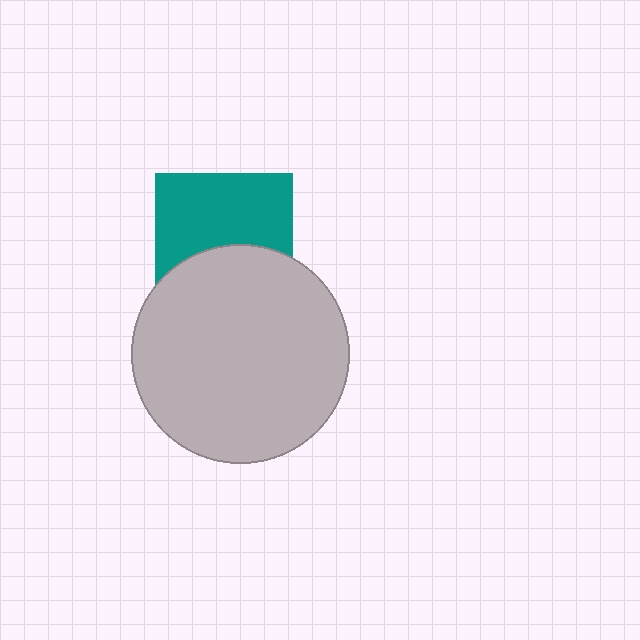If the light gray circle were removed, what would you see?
You would see the complete teal square.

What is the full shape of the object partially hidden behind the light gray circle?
The partially hidden object is a teal square.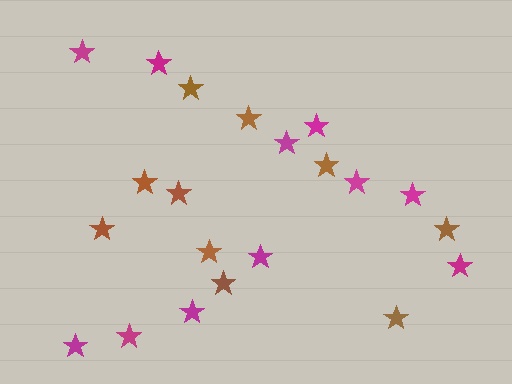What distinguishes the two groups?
There are 2 groups: one group of brown stars (10) and one group of magenta stars (11).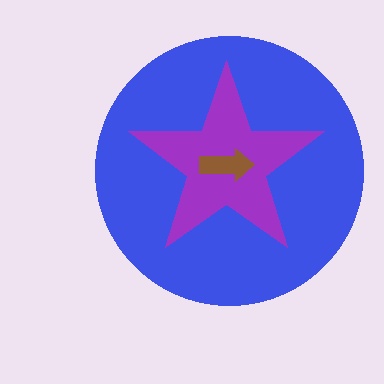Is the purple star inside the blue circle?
Yes.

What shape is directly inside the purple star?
The brown arrow.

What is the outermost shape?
The blue circle.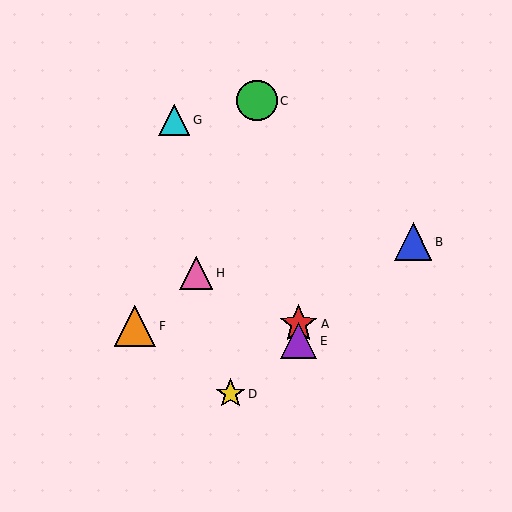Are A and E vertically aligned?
Yes, both are at x≈298.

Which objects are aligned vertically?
Objects A, E are aligned vertically.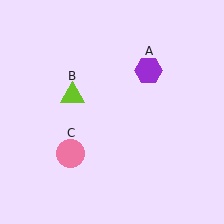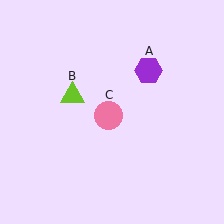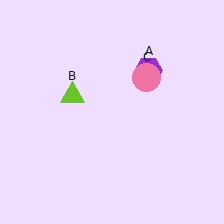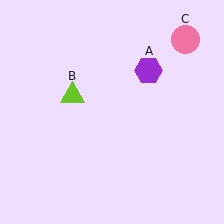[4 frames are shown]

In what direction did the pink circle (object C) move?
The pink circle (object C) moved up and to the right.